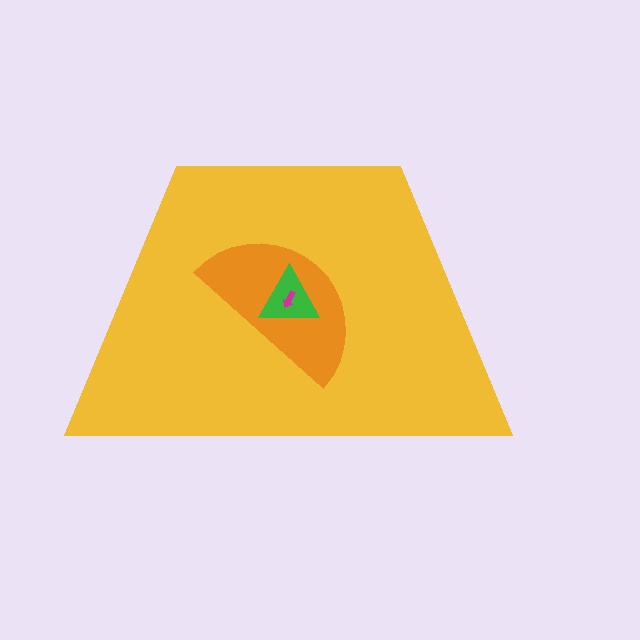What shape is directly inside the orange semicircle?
The green triangle.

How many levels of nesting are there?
4.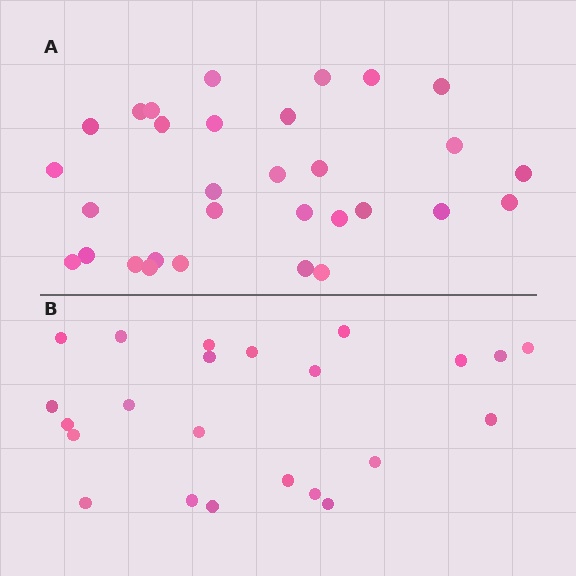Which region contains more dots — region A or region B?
Region A (the top region) has more dots.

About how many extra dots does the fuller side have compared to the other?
Region A has roughly 8 or so more dots than region B.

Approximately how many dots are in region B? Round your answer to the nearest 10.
About 20 dots. (The exact count is 23, which rounds to 20.)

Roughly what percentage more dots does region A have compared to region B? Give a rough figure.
About 35% more.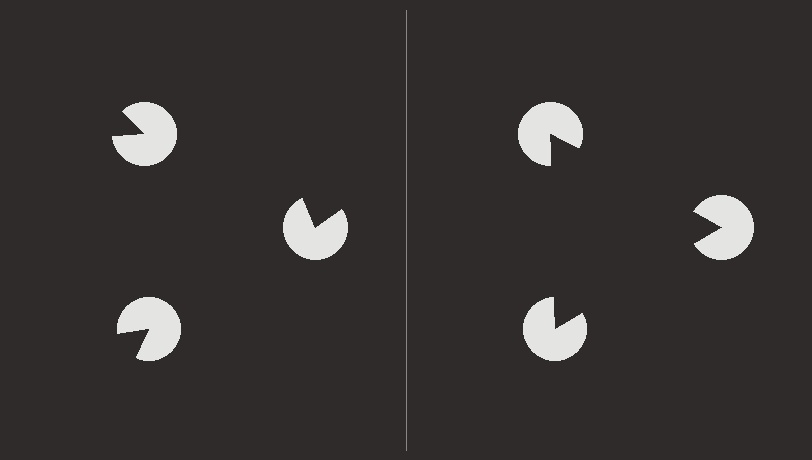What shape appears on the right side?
An illusory triangle.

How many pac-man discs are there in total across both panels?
6 — 3 on each side.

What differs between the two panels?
The pac-man discs are positioned identically on both sides; only the wedge orientations differ. On the right they align to a triangle; on the left they are misaligned.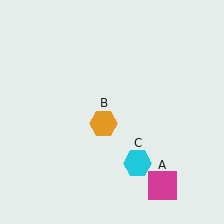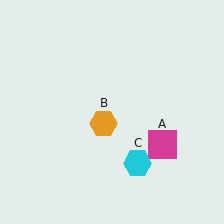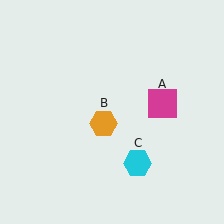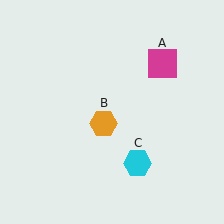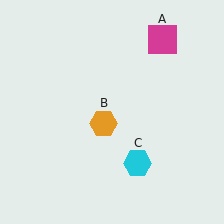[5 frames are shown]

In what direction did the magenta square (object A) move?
The magenta square (object A) moved up.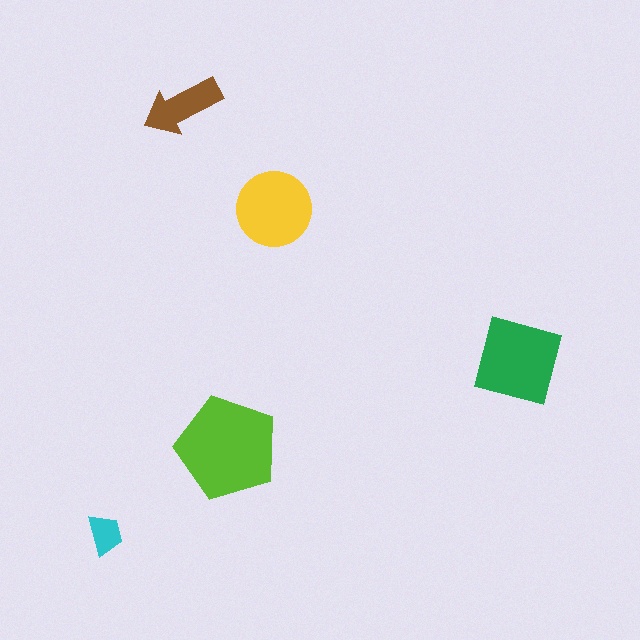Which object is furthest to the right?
The green square is rightmost.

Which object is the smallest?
The cyan trapezoid.